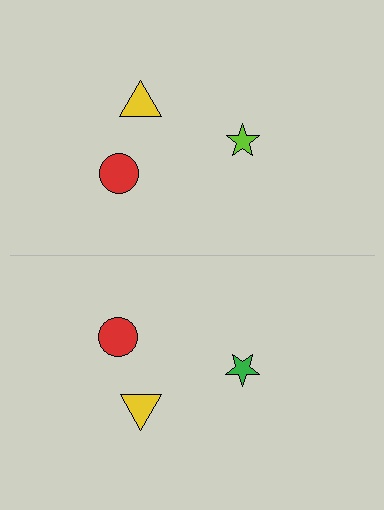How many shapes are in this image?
There are 6 shapes in this image.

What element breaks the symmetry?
The green star on the bottom side breaks the symmetry — its mirror counterpart is lime.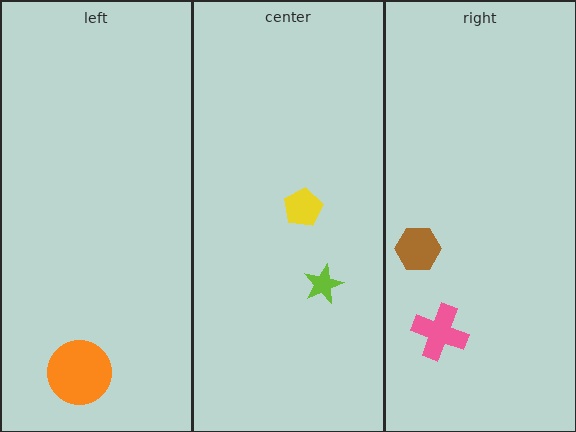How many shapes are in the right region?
2.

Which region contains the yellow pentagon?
The center region.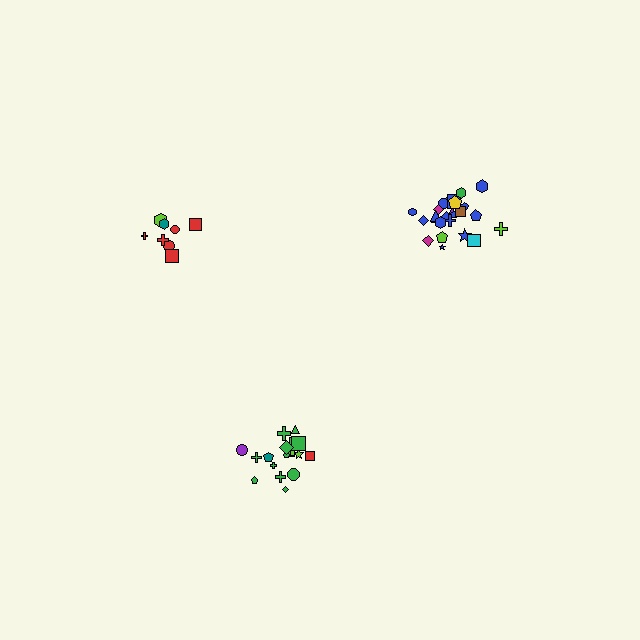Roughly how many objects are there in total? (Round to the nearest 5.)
Roughly 50 objects in total.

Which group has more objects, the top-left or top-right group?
The top-right group.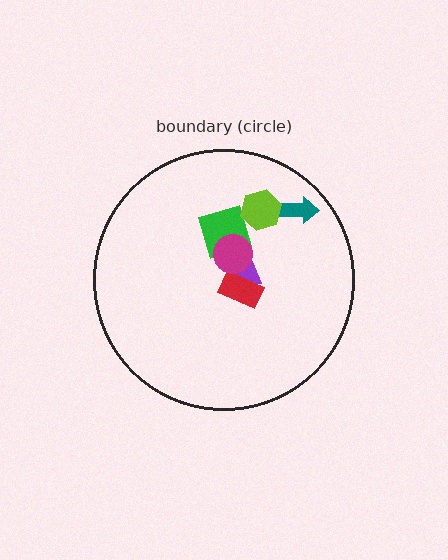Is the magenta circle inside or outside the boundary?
Inside.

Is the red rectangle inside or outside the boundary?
Inside.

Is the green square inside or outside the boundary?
Inside.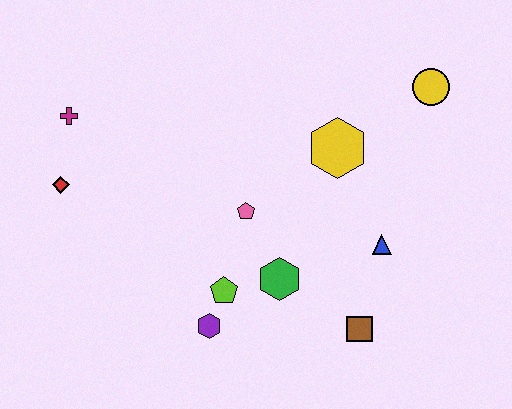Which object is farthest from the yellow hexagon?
The red diamond is farthest from the yellow hexagon.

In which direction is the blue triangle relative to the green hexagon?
The blue triangle is to the right of the green hexagon.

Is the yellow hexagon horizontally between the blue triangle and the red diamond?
Yes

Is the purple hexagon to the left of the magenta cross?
No